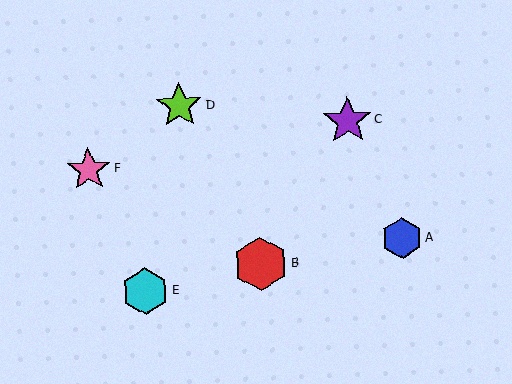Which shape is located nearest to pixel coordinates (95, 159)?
The pink star (labeled F) at (89, 169) is nearest to that location.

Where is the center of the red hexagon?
The center of the red hexagon is at (261, 264).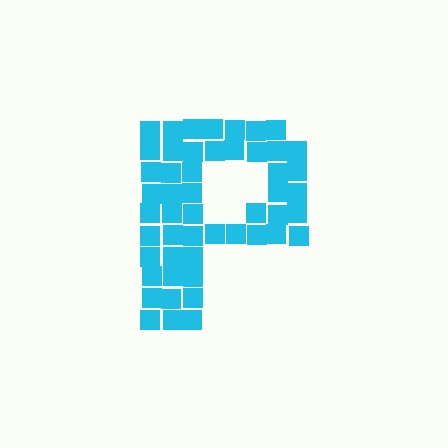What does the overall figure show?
The overall figure shows the letter P.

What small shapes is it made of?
It is made of small squares.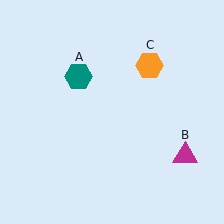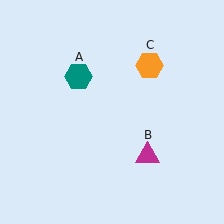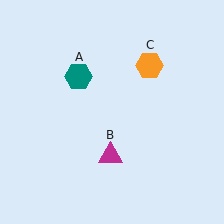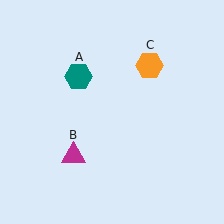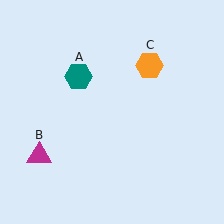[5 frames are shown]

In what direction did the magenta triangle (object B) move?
The magenta triangle (object B) moved left.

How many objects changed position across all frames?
1 object changed position: magenta triangle (object B).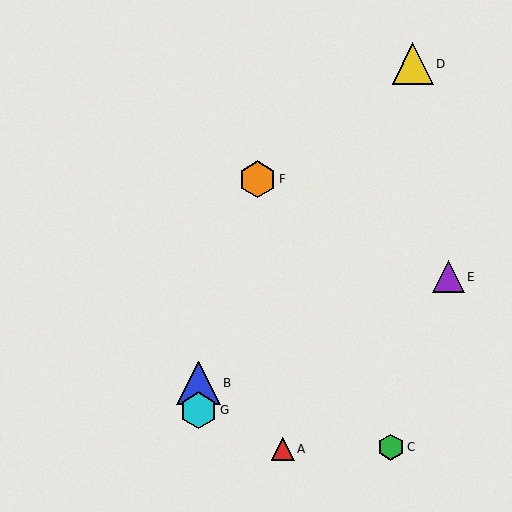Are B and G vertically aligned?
Yes, both are at x≈199.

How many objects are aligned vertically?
2 objects (B, G) are aligned vertically.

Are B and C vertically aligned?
No, B is at x≈199 and C is at x≈391.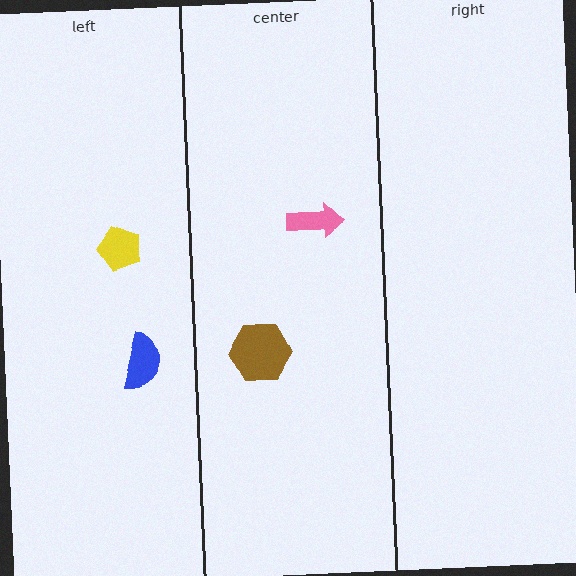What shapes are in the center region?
The pink arrow, the brown hexagon.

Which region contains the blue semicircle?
The left region.